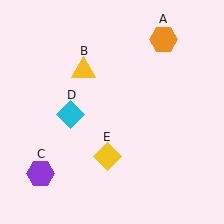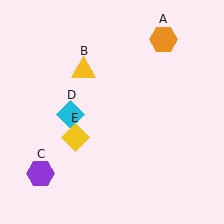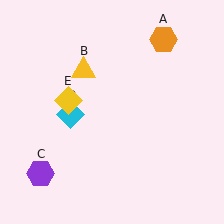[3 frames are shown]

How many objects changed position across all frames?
1 object changed position: yellow diamond (object E).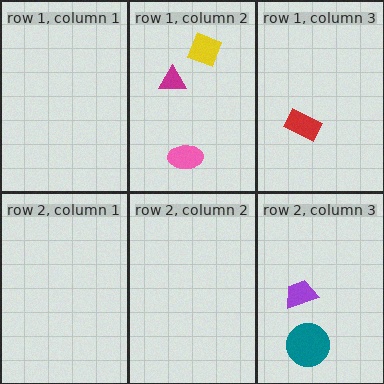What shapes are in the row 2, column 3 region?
The teal circle, the purple trapezoid.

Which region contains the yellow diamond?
The row 1, column 2 region.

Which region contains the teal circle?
The row 2, column 3 region.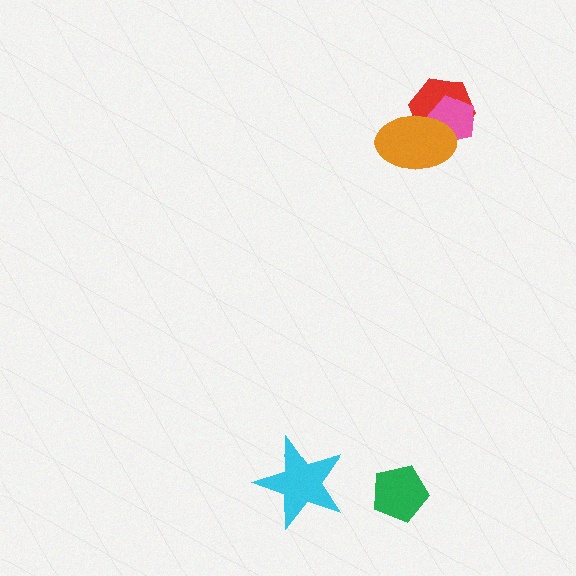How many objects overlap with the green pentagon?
0 objects overlap with the green pentagon.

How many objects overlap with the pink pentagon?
2 objects overlap with the pink pentagon.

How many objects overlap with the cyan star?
0 objects overlap with the cyan star.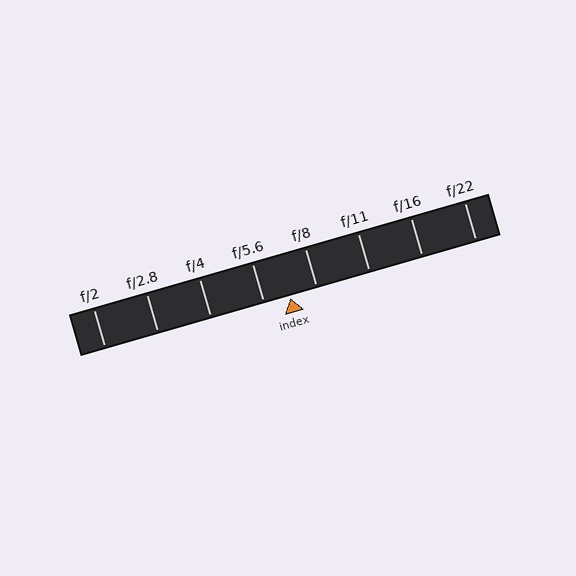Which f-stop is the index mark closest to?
The index mark is closest to f/5.6.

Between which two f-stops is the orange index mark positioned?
The index mark is between f/5.6 and f/8.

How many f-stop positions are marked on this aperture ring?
There are 8 f-stop positions marked.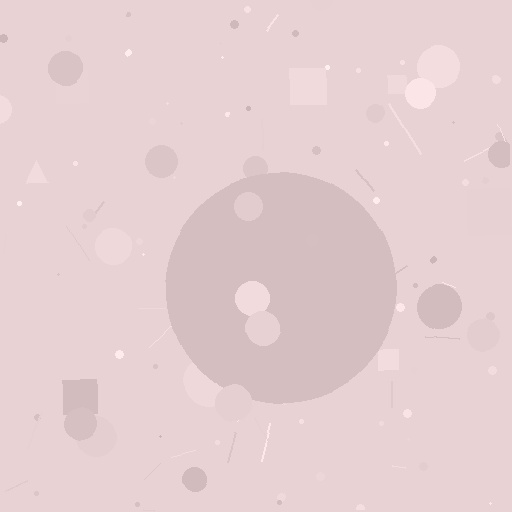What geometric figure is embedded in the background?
A circle is embedded in the background.